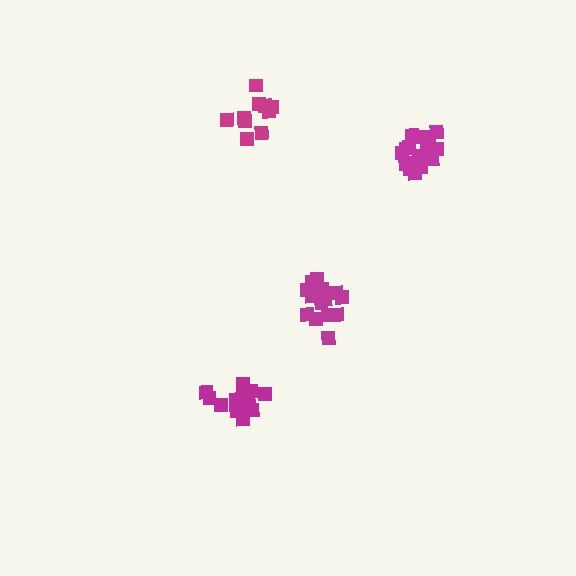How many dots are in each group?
Group 1: 16 dots, Group 2: 10 dots, Group 3: 14 dots, Group 4: 16 dots (56 total).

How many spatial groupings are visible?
There are 4 spatial groupings.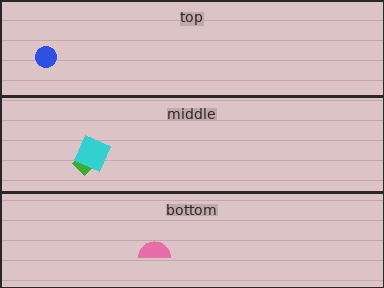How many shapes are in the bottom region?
1.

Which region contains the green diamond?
The middle region.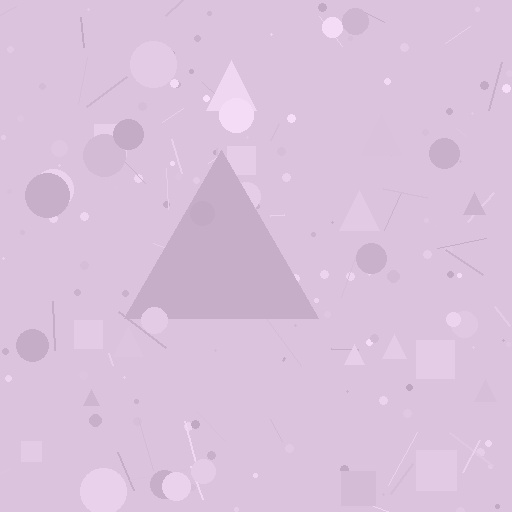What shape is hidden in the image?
A triangle is hidden in the image.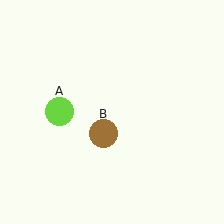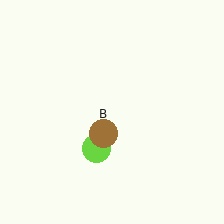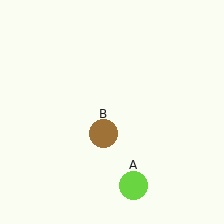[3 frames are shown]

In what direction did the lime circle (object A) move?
The lime circle (object A) moved down and to the right.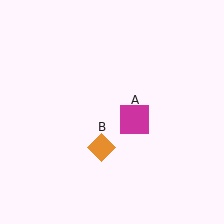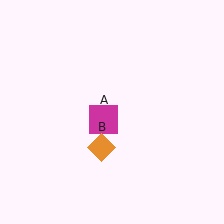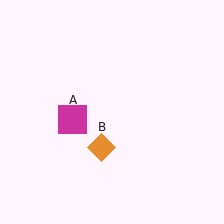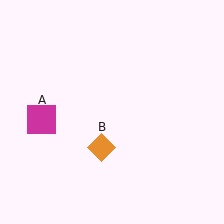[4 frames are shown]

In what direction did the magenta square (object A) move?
The magenta square (object A) moved left.